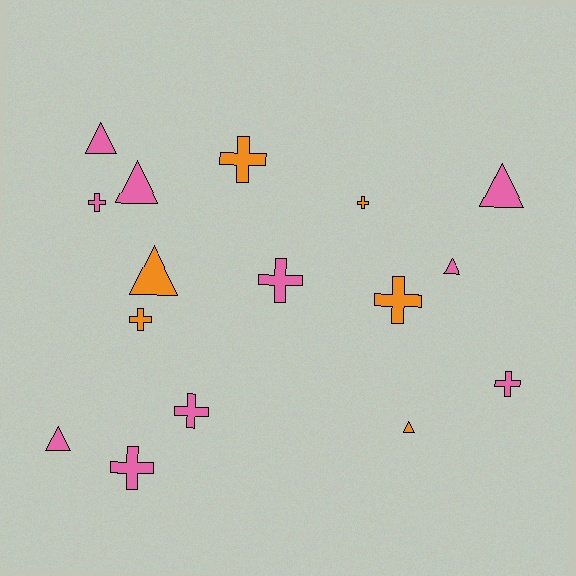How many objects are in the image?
There are 16 objects.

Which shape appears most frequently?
Cross, with 9 objects.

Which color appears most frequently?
Pink, with 10 objects.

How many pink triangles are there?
There are 5 pink triangles.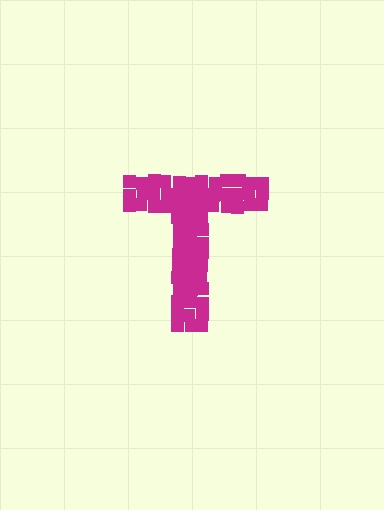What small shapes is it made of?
It is made of small squares.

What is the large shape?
The large shape is the letter T.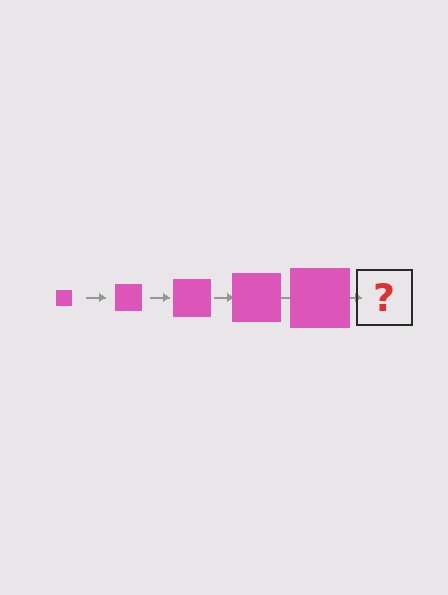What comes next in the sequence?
The next element should be a pink square, larger than the previous one.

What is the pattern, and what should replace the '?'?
The pattern is that the square gets progressively larger each step. The '?' should be a pink square, larger than the previous one.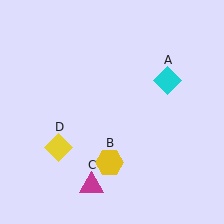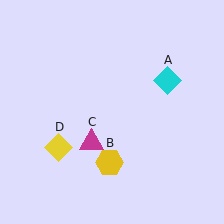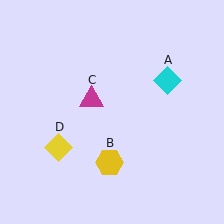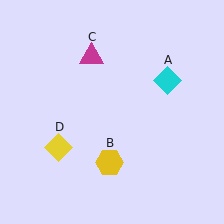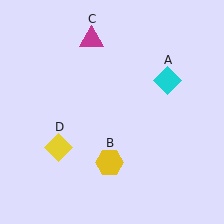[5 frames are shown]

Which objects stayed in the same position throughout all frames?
Cyan diamond (object A) and yellow hexagon (object B) and yellow diamond (object D) remained stationary.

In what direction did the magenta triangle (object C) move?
The magenta triangle (object C) moved up.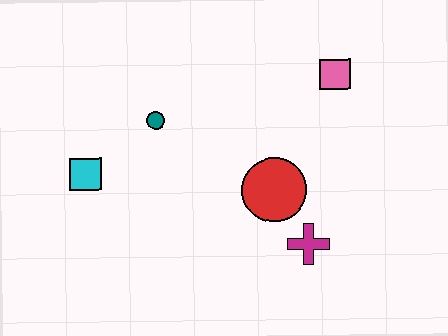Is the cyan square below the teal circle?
Yes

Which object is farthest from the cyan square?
The pink square is farthest from the cyan square.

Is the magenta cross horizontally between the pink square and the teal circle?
Yes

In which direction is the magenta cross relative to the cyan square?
The magenta cross is to the right of the cyan square.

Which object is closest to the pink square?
The red circle is closest to the pink square.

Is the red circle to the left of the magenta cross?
Yes